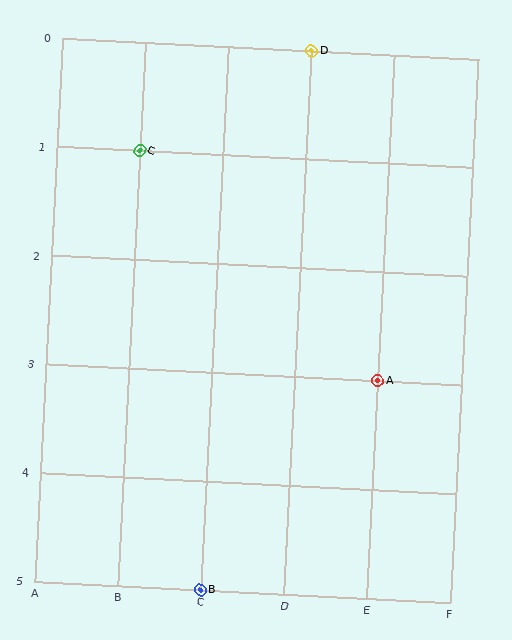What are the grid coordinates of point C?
Point C is at grid coordinates (B, 1).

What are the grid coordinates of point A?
Point A is at grid coordinates (E, 3).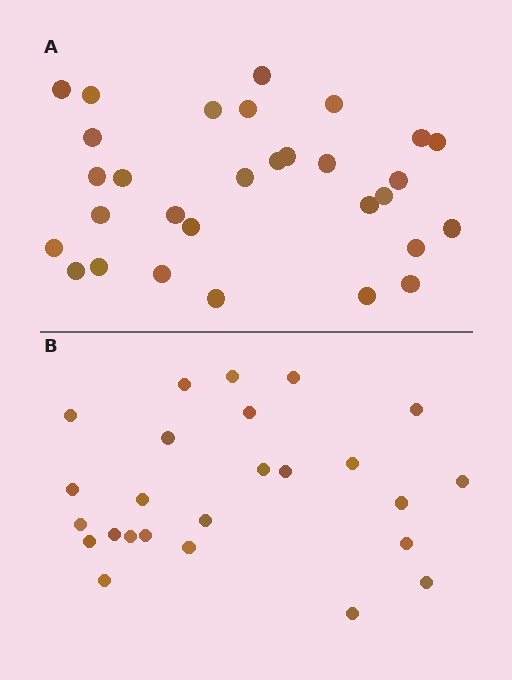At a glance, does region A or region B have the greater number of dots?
Region A (the top region) has more dots.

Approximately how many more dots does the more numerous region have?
Region A has about 5 more dots than region B.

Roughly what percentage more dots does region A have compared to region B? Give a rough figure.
About 20% more.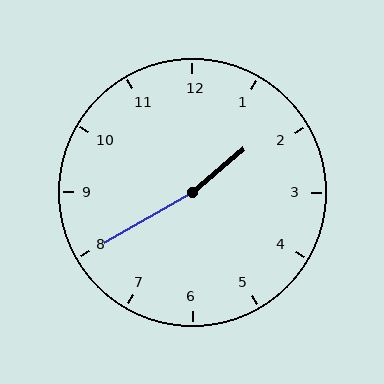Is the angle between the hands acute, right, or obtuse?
It is obtuse.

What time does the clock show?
1:40.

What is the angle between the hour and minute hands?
Approximately 170 degrees.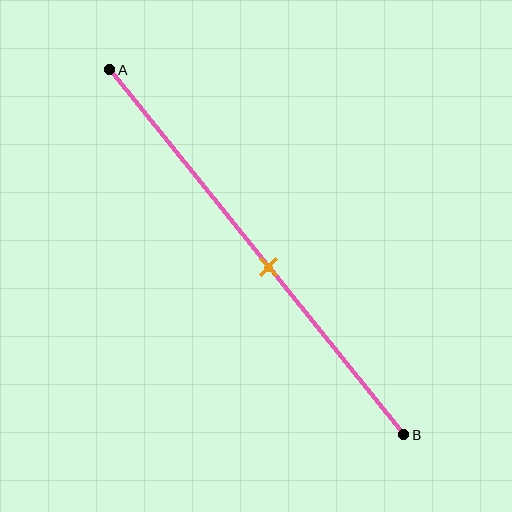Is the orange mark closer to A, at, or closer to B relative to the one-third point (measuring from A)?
The orange mark is closer to point B than the one-third point of segment AB.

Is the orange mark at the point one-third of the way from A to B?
No, the mark is at about 55% from A, not at the 33% one-third point.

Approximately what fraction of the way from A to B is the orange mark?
The orange mark is approximately 55% of the way from A to B.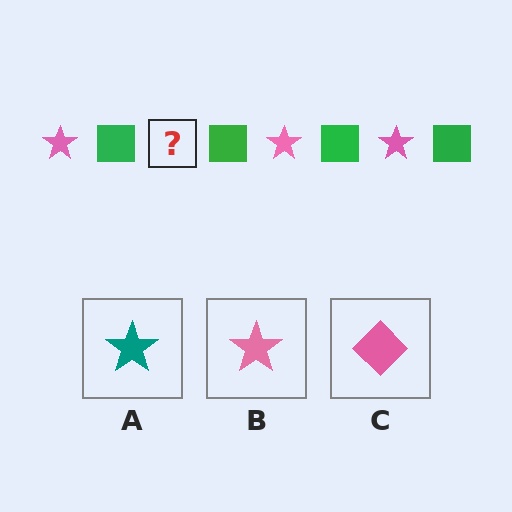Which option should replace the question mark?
Option B.